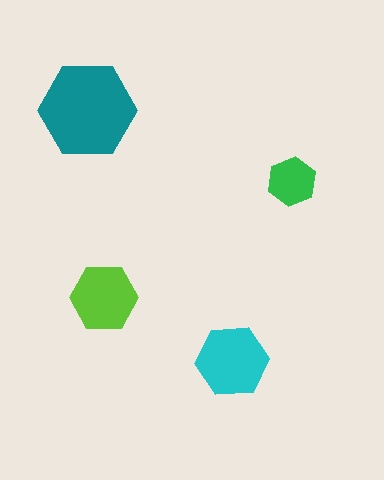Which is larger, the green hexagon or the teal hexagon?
The teal one.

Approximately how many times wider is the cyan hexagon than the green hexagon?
About 1.5 times wider.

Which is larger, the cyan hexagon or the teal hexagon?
The teal one.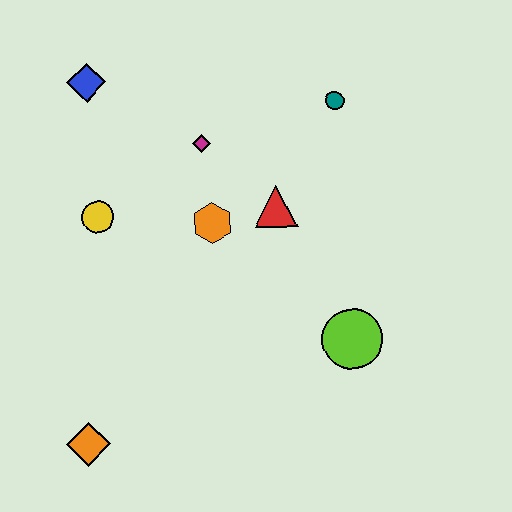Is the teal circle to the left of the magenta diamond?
No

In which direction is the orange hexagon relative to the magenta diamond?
The orange hexagon is below the magenta diamond.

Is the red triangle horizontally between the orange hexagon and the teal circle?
Yes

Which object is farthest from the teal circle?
The orange diamond is farthest from the teal circle.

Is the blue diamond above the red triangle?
Yes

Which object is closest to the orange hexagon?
The red triangle is closest to the orange hexagon.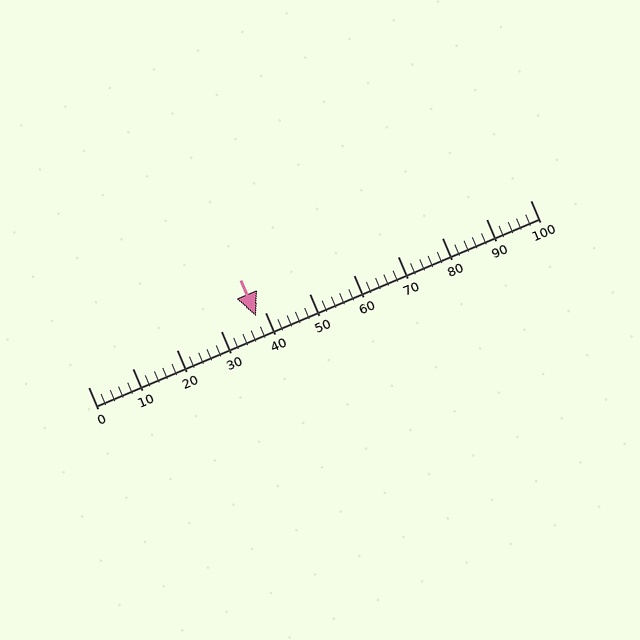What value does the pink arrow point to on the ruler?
The pink arrow points to approximately 38.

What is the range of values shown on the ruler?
The ruler shows values from 0 to 100.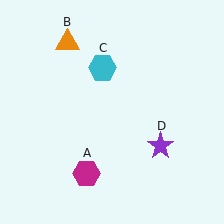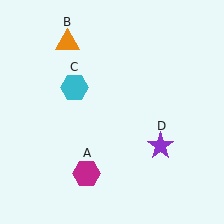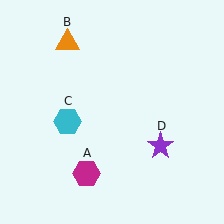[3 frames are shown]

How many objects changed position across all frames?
1 object changed position: cyan hexagon (object C).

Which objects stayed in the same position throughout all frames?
Magenta hexagon (object A) and orange triangle (object B) and purple star (object D) remained stationary.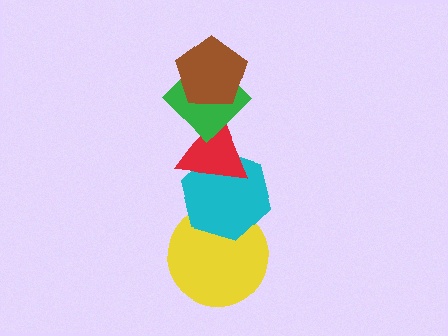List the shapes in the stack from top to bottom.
From top to bottom: the brown pentagon, the green diamond, the red triangle, the cyan hexagon, the yellow circle.